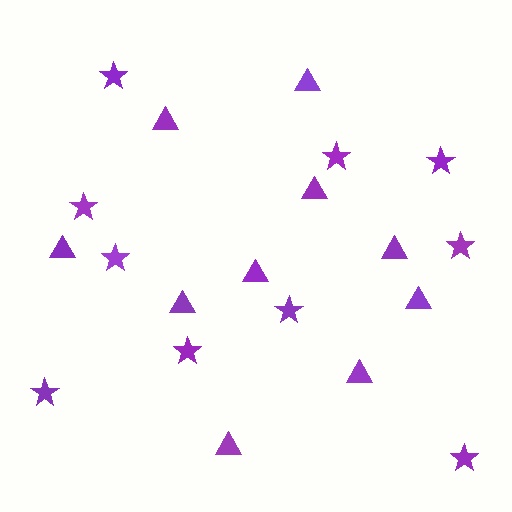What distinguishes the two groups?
There are 2 groups: one group of triangles (10) and one group of stars (10).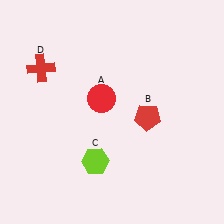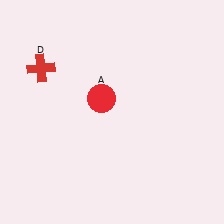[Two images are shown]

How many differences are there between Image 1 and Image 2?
There are 2 differences between the two images.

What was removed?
The lime hexagon (C), the red pentagon (B) were removed in Image 2.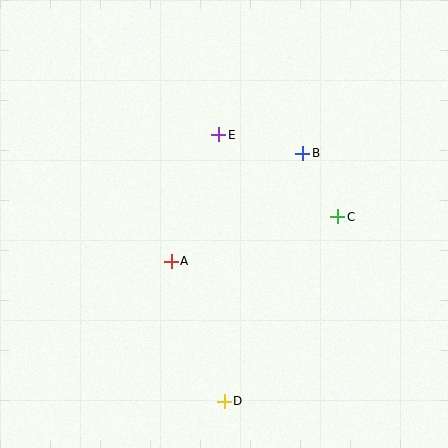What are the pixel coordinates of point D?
Point D is at (224, 401).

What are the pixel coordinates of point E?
Point E is at (219, 135).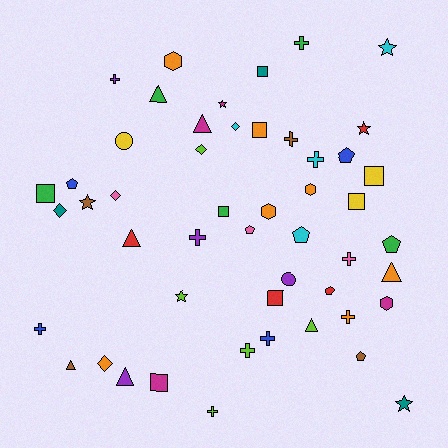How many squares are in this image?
There are 8 squares.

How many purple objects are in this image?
There are 4 purple objects.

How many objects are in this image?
There are 50 objects.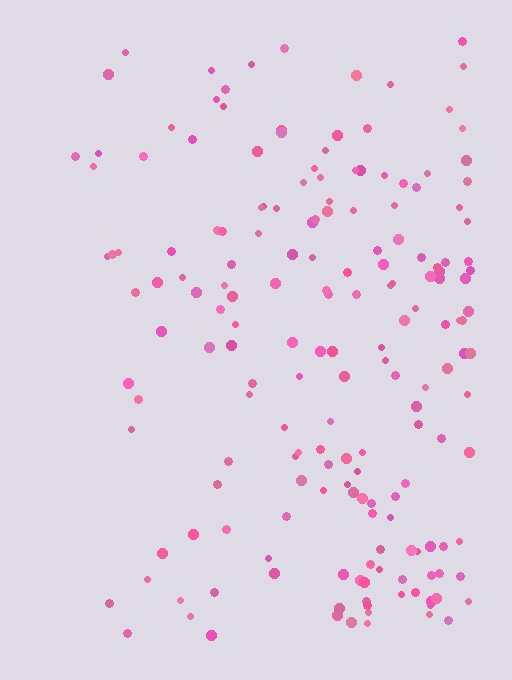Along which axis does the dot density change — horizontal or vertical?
Horizontal.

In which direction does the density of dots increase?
From left to right, with the right side densest.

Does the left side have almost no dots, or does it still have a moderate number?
Still a moderate number, just noticeably fewer than the right.